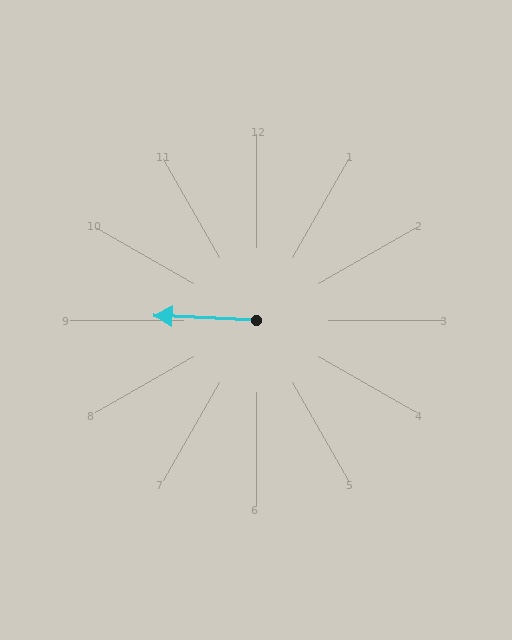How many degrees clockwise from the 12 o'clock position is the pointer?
Approximately 273 degrees.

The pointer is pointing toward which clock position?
Roughly 9 o'clock.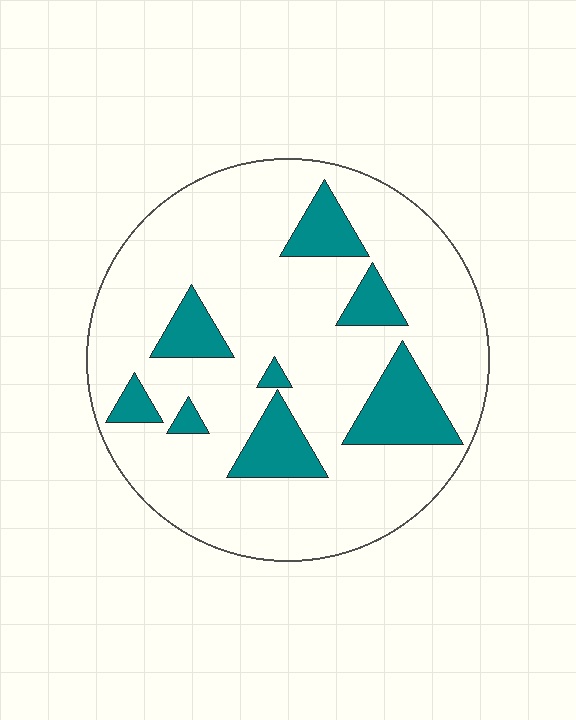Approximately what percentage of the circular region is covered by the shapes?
Approximately 20%.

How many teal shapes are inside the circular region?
8.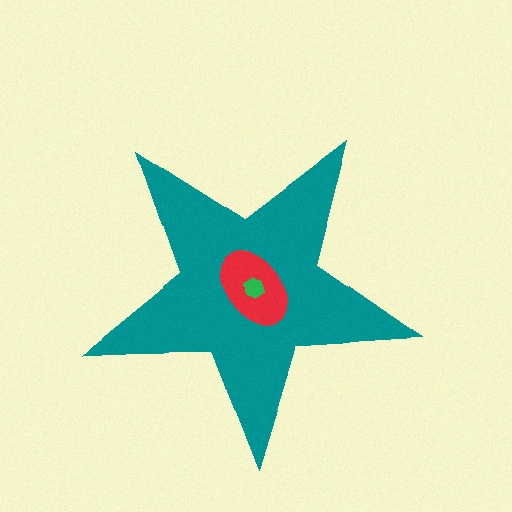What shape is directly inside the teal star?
The red ellipse.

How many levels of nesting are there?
3.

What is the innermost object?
The green hexagon.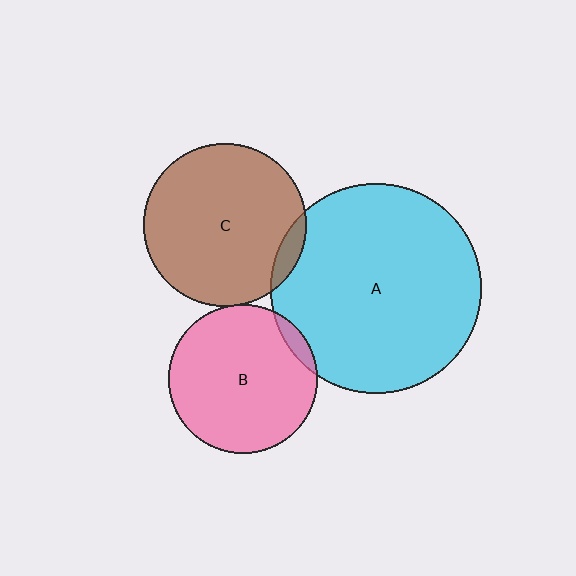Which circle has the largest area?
Circle A (cyan).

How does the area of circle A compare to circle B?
Approximately 2.0 times.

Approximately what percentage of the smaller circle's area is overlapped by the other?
Approximately 5%.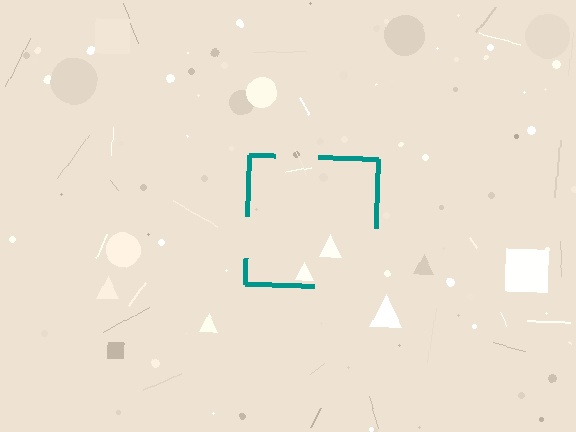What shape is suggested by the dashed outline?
The dashed outline suggests a square.